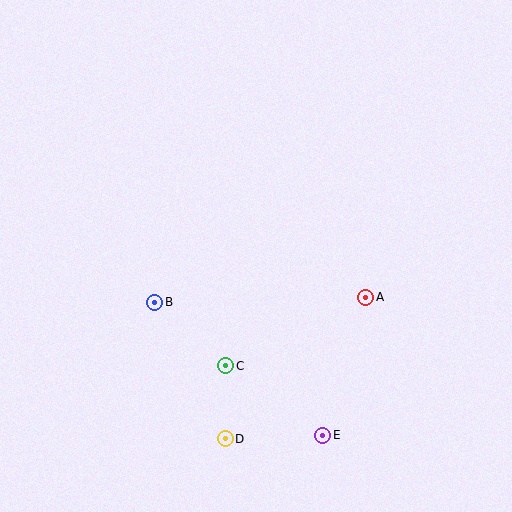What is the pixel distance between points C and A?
The distance between C and A is 156 pixels.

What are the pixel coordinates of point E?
Point E is at (323, 435).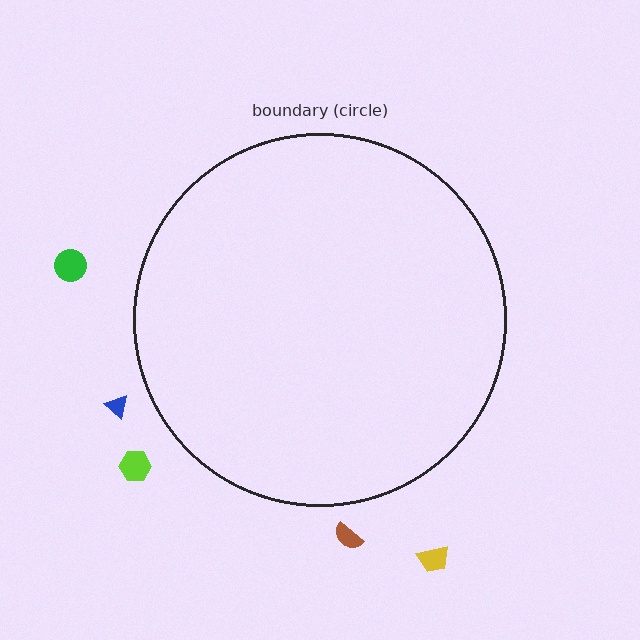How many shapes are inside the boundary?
0 inside, 5 outside.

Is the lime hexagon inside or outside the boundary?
Outside.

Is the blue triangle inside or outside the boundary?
Outside.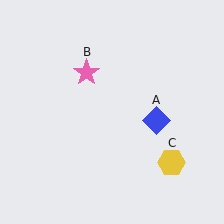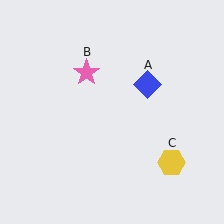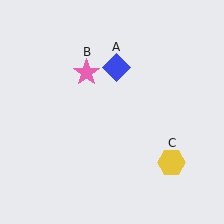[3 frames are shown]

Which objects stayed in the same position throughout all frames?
Pink star (object B) and yellow hexagon (object C) remained stationary.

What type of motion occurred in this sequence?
The blue diamond (object A) rotated counterclockwise around the center of the scene.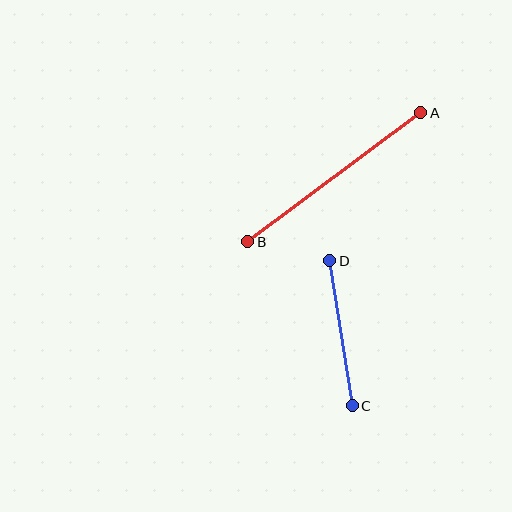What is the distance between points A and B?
The distance is approximately 216 pixels.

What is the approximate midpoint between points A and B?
The midpoint is at approximately (334, 177) pixels.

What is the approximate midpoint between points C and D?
The midpoint is at approximately (341, 333) pixels.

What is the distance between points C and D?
The distance is approximately 147 pixels.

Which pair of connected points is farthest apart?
Points A and B are farthest apart.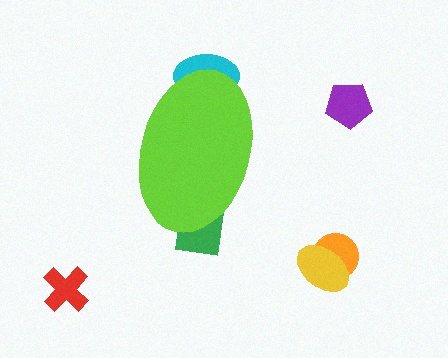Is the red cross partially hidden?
No, the red cross is fully visible.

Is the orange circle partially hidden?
No, the orange circle is fully visible.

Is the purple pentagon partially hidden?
No, the purple pentagon is fully visible.